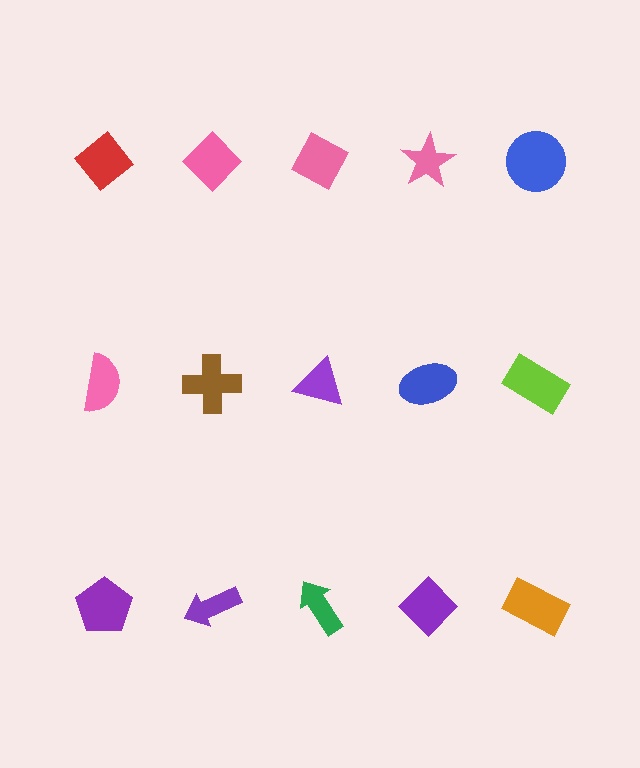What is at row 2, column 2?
A brown cross.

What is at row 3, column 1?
A purple pentagon.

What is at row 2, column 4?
A blue ellipse.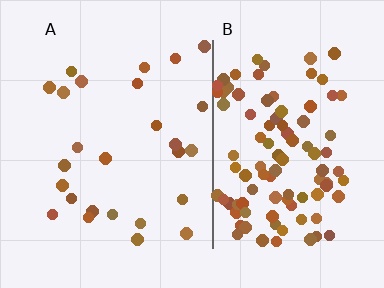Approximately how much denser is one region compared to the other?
Approximately 3.9× — region B over region A.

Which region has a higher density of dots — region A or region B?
B (the right).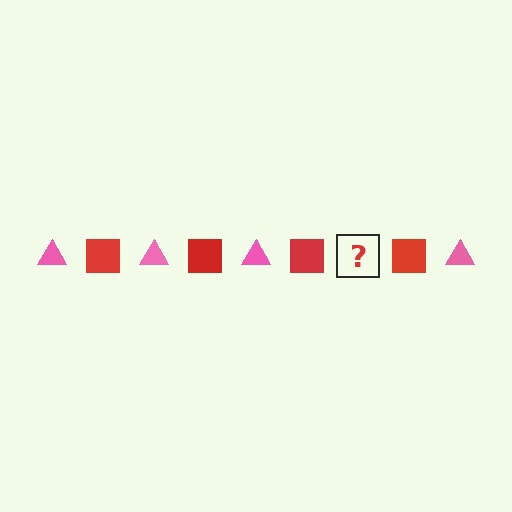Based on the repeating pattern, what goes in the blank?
The blank should be a pink triangle.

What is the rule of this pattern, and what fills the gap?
The rule is that the pattern alternates between pink triangle and red square. The gap should be filled with a pink triangle.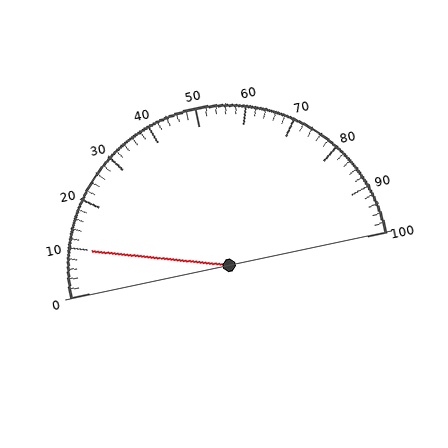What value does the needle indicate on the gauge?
The needle indicates approximately 10.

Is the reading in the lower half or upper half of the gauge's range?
The reading is in the lower half of the range (0 to 100).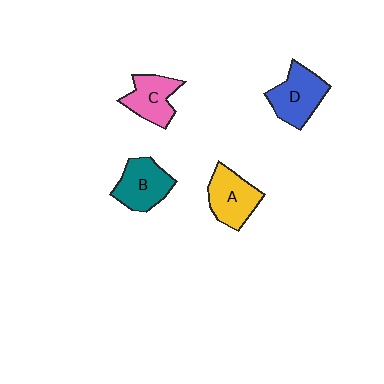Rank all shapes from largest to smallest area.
From largest to smallest: D (blue), A (yellow), B (teal), C (pink).